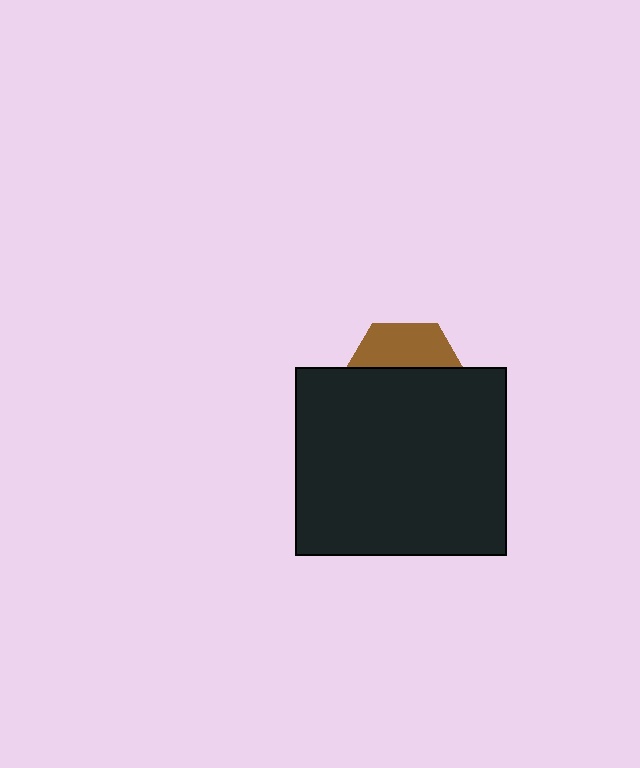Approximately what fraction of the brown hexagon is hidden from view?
Roughly 63% of the brown hexagon is hidden behind the black rectangle.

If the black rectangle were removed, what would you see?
You would see the complete brown hexagon.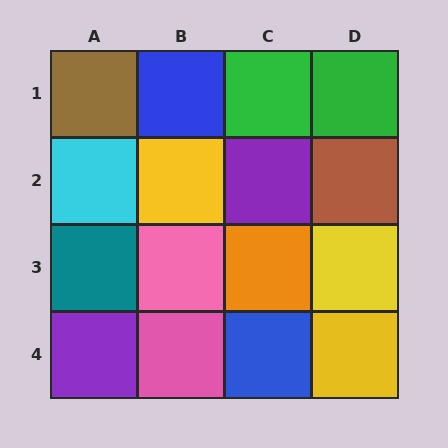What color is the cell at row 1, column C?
Green.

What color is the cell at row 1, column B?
Blue.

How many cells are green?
2 cells are green.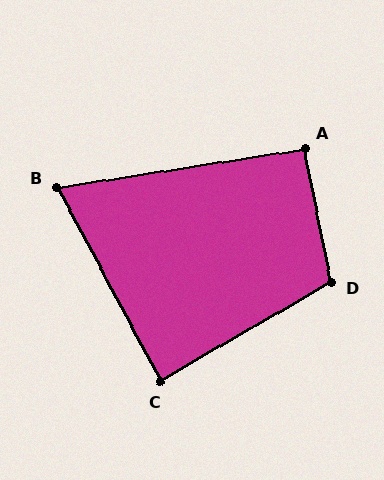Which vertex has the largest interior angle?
D, at approximately 109 degrees.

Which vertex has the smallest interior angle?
B, at approximately 71 degrees.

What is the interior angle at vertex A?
Approximately 92 degrees (approximately right).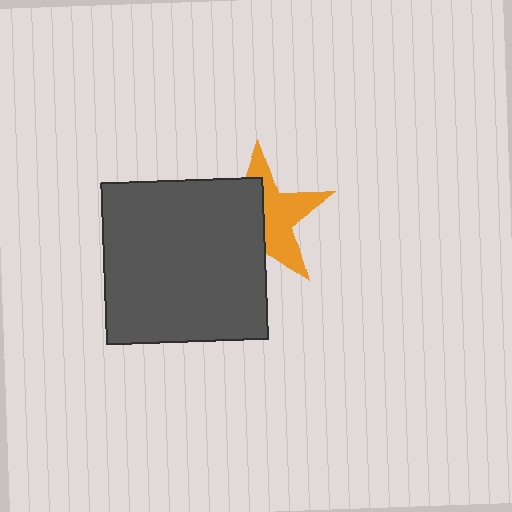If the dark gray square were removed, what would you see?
You would see the complete orange star.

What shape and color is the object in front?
The object in front is a dark gray square.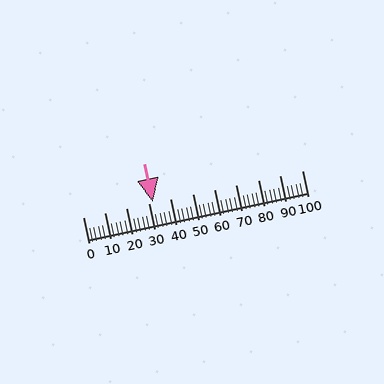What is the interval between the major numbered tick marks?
The major tick marks are spaced 10 units apart.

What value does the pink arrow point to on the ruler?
The pink arrow points to approximately 32.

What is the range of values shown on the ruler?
The ruler shows values from 0 to 100.